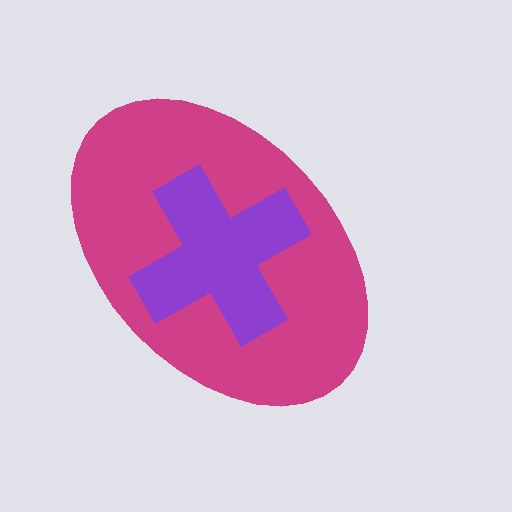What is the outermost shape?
The magenta ellipse.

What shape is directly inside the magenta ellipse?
The purple cross.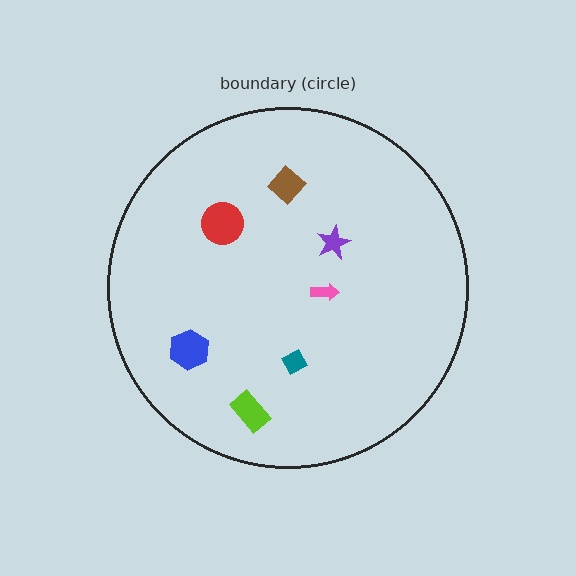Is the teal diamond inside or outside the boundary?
Inside.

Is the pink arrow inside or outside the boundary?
Inside.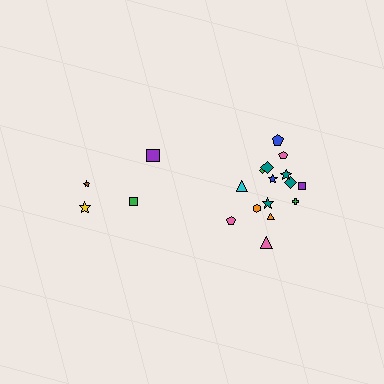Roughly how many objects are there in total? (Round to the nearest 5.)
Roughly 20 objects in total.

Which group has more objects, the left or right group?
The right group.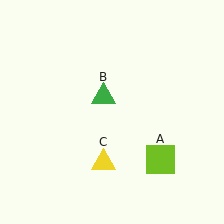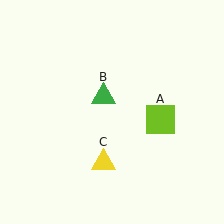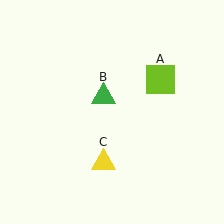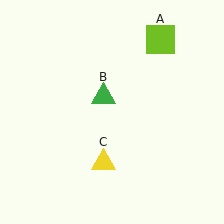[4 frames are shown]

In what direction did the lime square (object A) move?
The lime square (object A) moved up.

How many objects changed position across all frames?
1 object changed position: lime square (object A).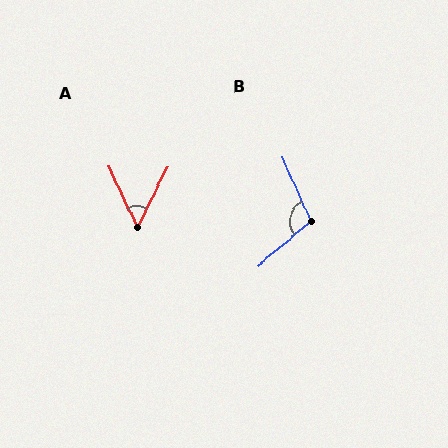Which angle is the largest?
B, at approximately 105 degrees.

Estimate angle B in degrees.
Approximately 105 degrees.